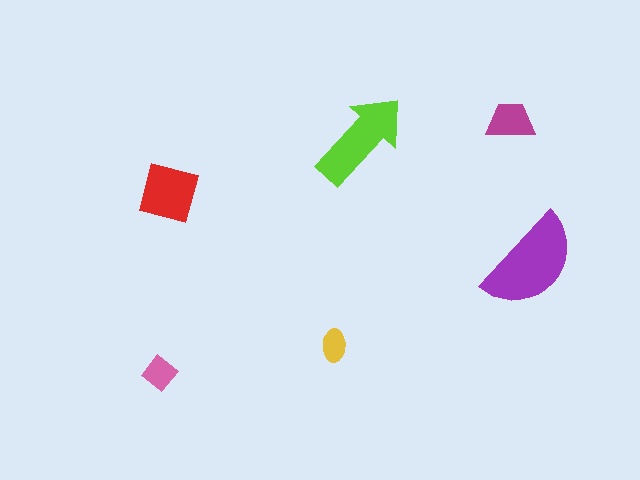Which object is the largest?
The purple semicircle.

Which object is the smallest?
The yellow ellipse.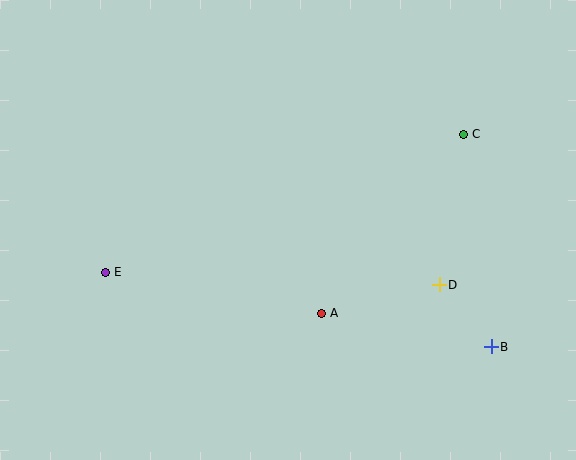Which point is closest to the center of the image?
Point A at (321, 313) is closest to the center.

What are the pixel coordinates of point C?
Point C is at (463, 134).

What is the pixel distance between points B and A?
The distance between B and A is 173 pixels.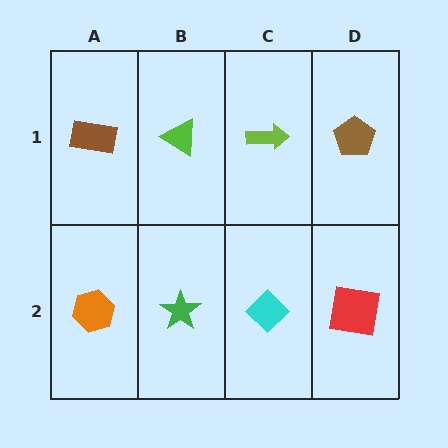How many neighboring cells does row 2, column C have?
3.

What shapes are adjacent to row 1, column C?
A cyan diamond (row 2, column C), a lime triangle (row 1, column B), a brown pentagon (row 1, column D).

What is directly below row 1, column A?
An orange hexagon.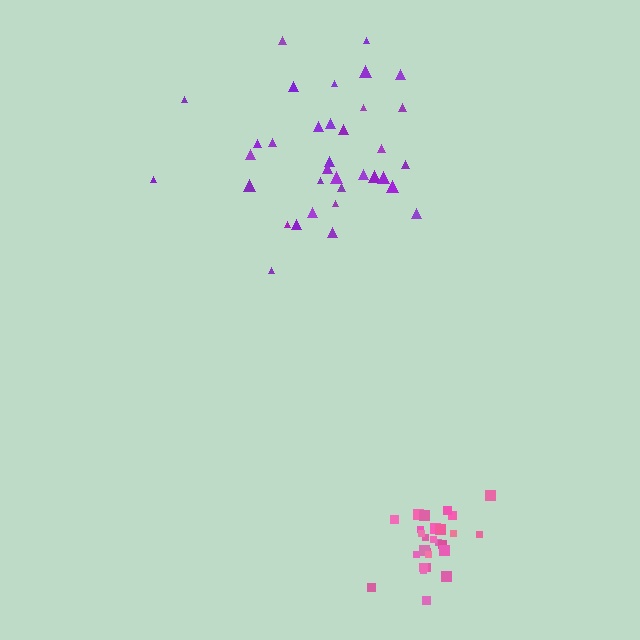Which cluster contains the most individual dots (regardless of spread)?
Purple (35).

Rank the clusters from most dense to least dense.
pink, purple.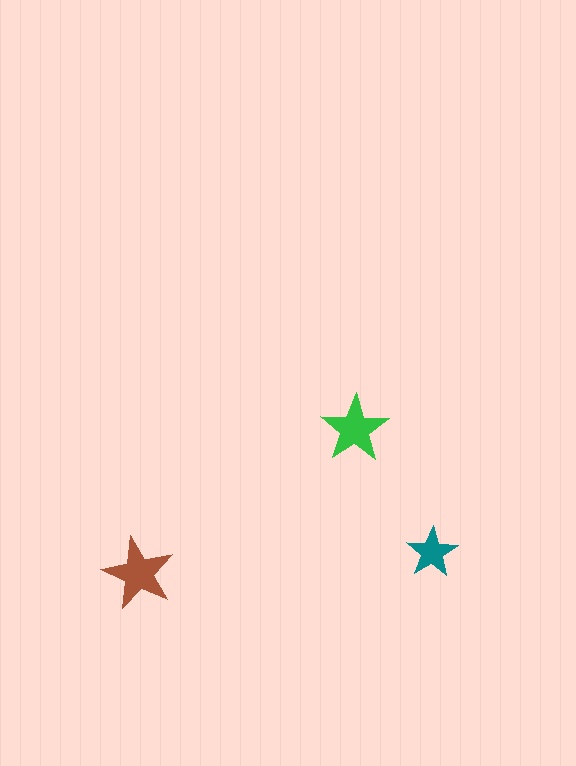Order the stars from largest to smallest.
the brown one, the green one, the teal one.